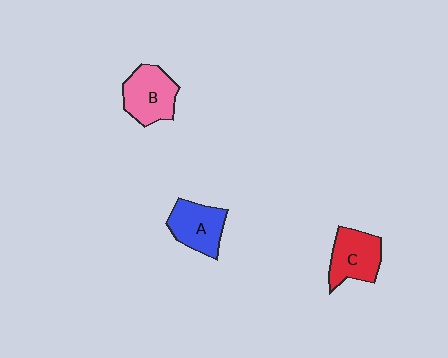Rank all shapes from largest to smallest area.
From largest to smallest: B (pink), C (red), A (blue).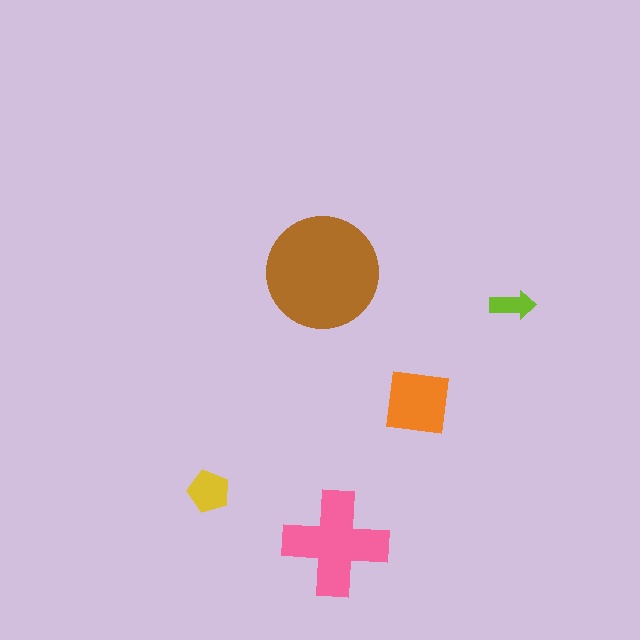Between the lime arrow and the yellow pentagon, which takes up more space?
The yellow pentagon.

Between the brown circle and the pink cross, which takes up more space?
The brown circle.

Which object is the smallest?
The lime arrow.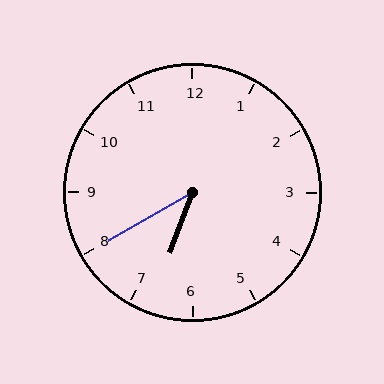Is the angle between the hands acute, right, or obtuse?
It is acute.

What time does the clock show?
6:40.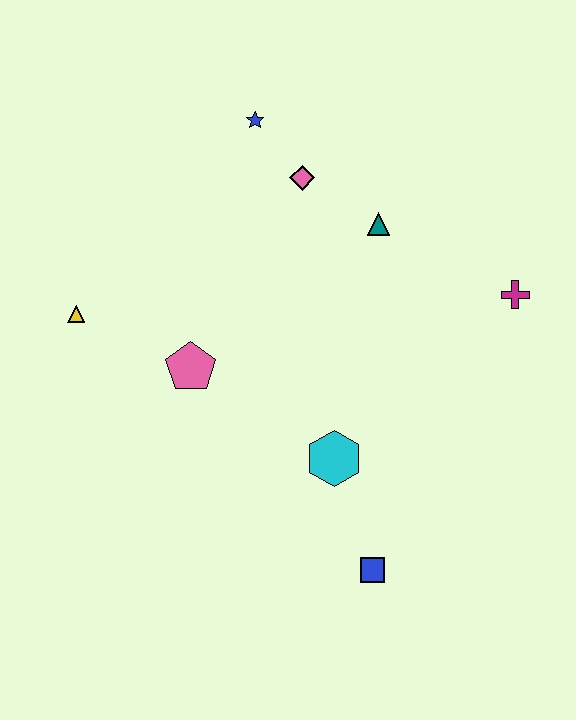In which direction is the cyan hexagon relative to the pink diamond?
The cyan hexagon is below the pink diamond.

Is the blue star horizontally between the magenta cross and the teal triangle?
No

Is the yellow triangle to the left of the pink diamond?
Yes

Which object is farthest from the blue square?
The blue star is farthest from the blue square.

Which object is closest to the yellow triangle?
The pink pentagon is closest to the yellow triangle.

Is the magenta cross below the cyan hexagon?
No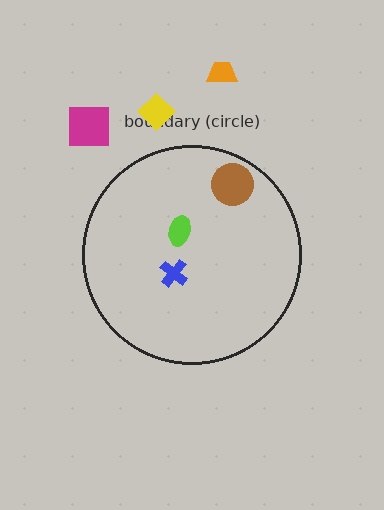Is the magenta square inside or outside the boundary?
Outside.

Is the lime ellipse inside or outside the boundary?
Inside.